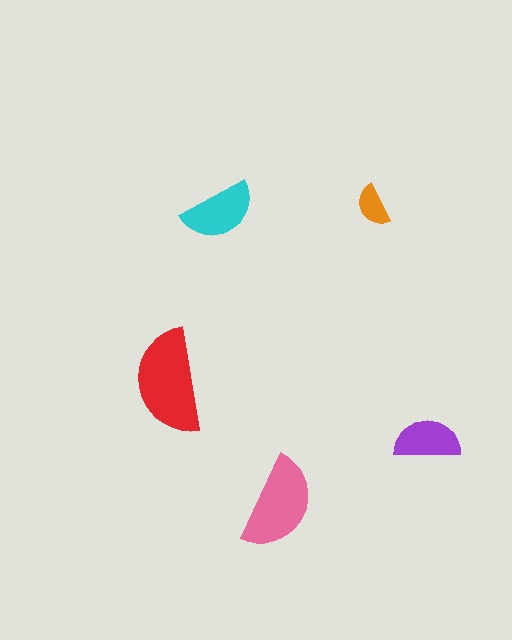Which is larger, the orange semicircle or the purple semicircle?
The purple one.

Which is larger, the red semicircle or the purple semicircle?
The red one.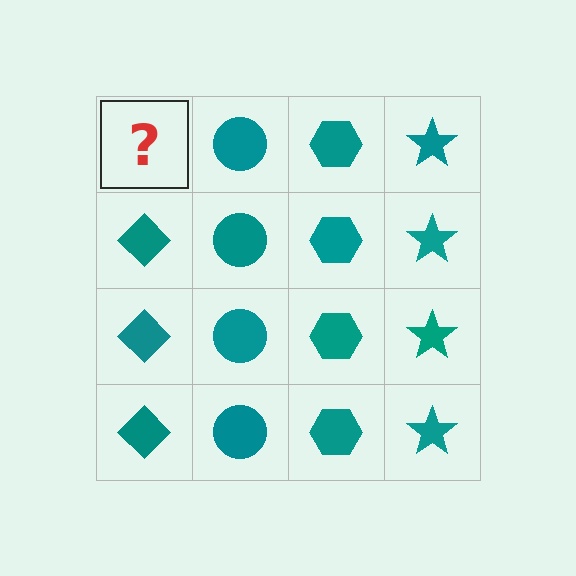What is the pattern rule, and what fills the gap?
The rule is that each column has a consistent shape. The gap should be filled with a teal diamond.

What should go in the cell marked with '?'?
The missing cell should contain a teal diamond.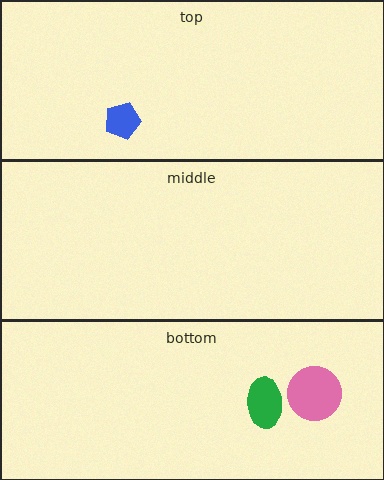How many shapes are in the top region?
1.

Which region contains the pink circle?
The bottom region.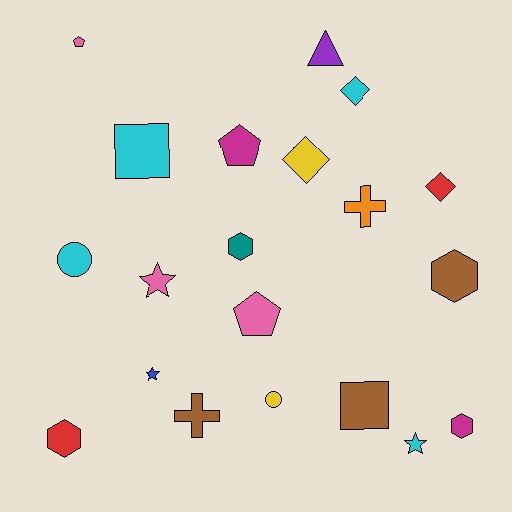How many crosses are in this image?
There are 2 crosses.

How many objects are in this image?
There are 20 objects.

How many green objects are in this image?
There are no green objects.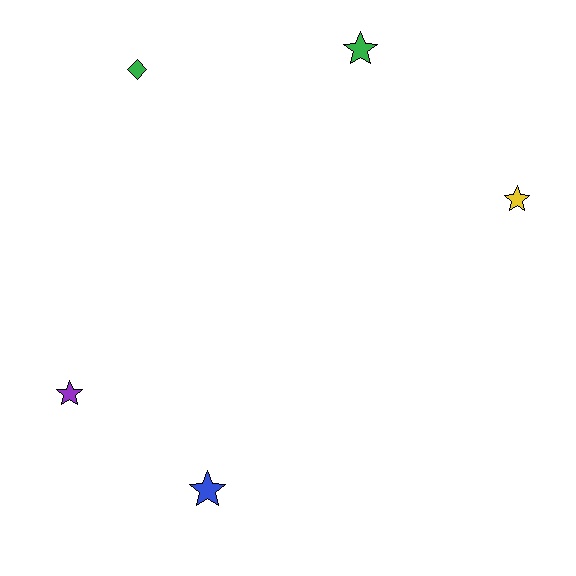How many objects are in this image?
There are 5 objects.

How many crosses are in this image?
There are no crosses.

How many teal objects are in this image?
There are no teal objects.